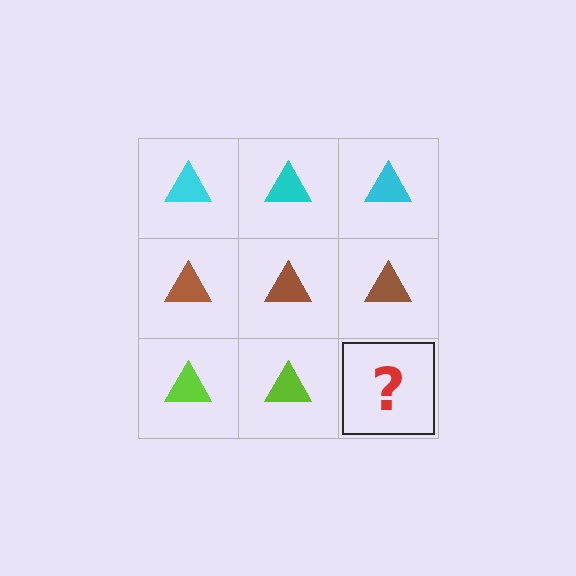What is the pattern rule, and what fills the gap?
The rule is that each row has a consistent color. The gap should be filled with a lime triangle.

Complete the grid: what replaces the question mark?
The question mark should be replaced with a lime triangle.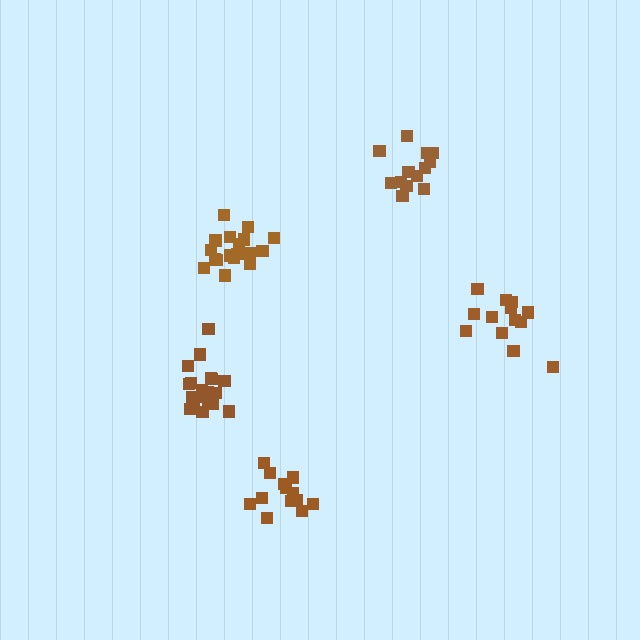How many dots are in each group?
Group 1: 13 dots, Group 2: 19 dots, Group 3: 19 dots, Group 4: 13 dots, Group 5: 13 dots (77 total).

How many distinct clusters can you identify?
There are 5 distinct clusters.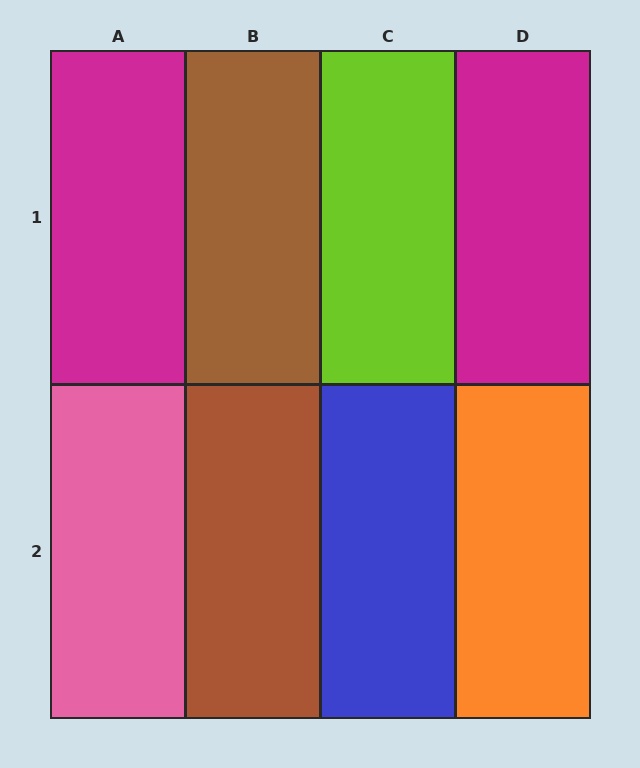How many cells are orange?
1 cell is orange.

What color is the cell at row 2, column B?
Brown.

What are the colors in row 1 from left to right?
Magenta, brown, lime, magenta.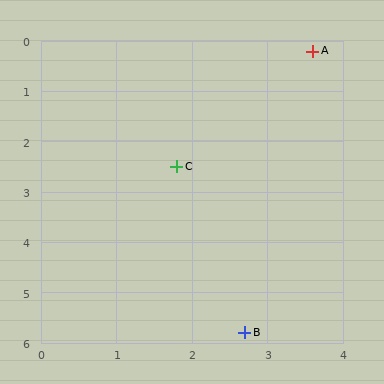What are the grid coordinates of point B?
Point B is at approximately (2.7, 5.8).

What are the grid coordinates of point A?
Point A is at approximately (3.6, 0.2).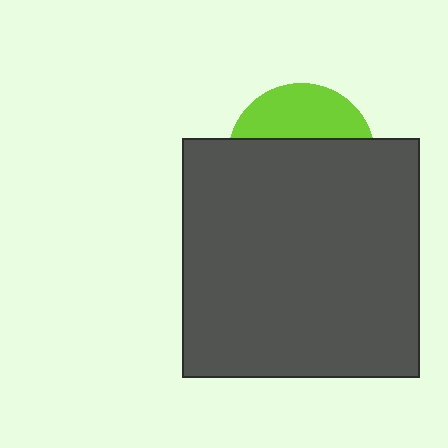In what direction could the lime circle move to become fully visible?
The lime circle could move up. That would shift it out from behind the dark gray rectangle entirely.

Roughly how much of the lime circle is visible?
A small part of it is visible (roughly 34%).